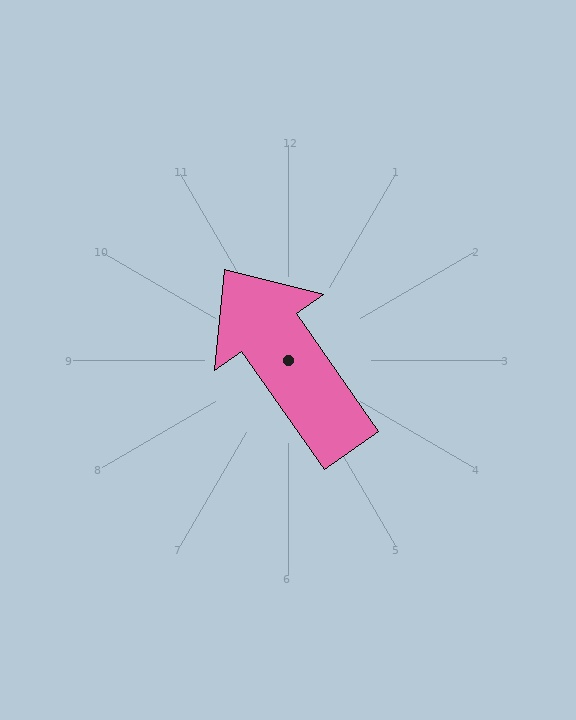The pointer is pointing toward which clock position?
Roughly 11 o'clock.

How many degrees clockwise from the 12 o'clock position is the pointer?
Approximately 325 degrees.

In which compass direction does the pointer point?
Northwest.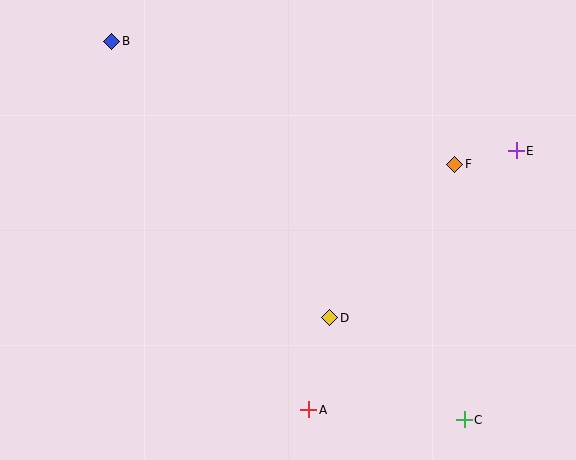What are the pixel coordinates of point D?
Point D is at (330, 318).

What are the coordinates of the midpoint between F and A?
The midpoint between F and A is at (382, 287).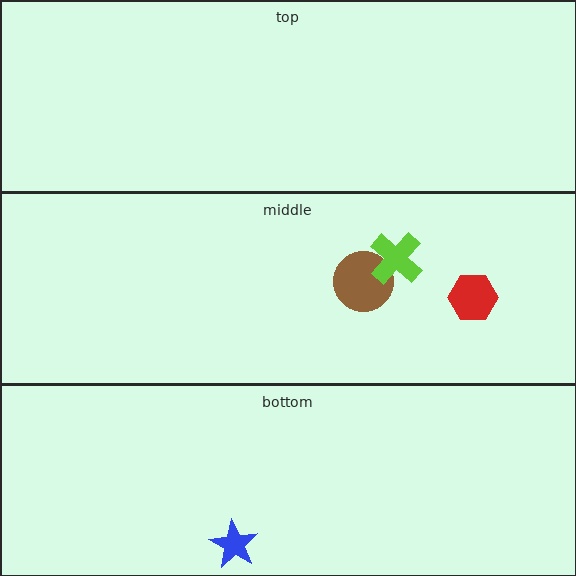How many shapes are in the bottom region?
1.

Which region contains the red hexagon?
The middle region.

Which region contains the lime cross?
The middle region.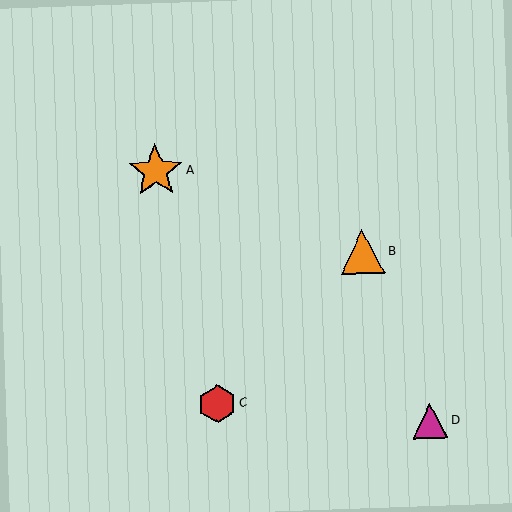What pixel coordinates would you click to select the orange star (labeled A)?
Click at (155, 171) to select the orange star A.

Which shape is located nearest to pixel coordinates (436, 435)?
The magenta triangle (labeled D) at (430, 421) is nearest to that location.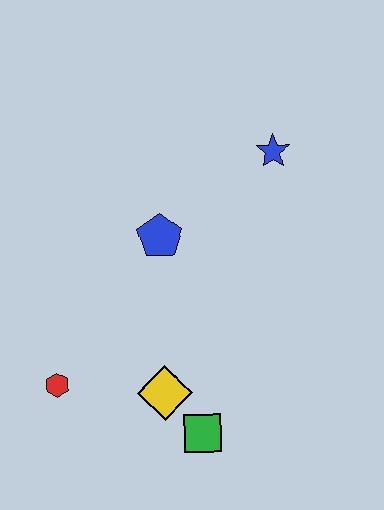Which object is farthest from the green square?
The blue star is farthest from the green square.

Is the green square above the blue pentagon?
No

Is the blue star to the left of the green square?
No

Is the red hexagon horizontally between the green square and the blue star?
No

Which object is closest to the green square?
The yellow diamond is closest to the green square.